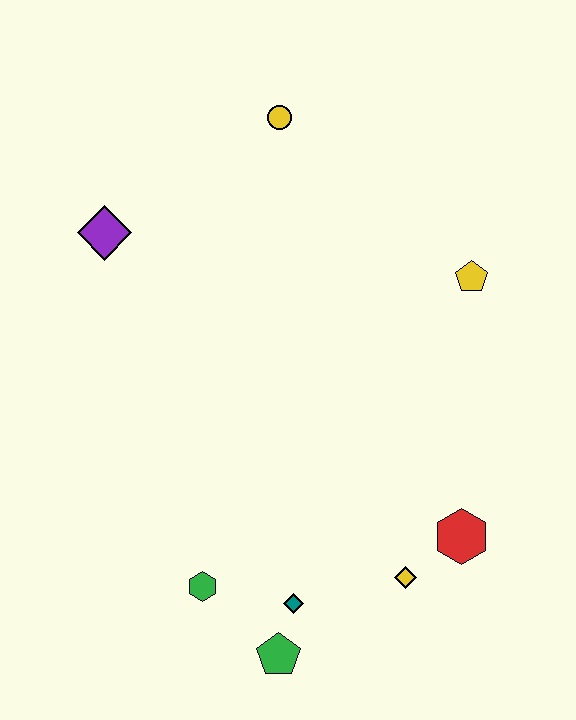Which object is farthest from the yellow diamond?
The yellow circle is farthest from the yellow diamond.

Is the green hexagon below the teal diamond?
No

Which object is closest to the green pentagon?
The teal diamond is closest to the green pentagon.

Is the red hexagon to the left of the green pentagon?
No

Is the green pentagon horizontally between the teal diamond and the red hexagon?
No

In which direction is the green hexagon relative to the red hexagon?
The green hexagon is to the left of the red hexagon.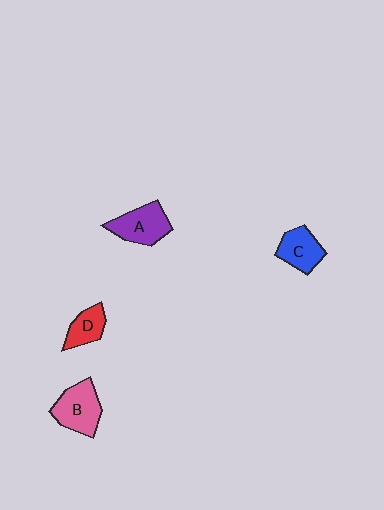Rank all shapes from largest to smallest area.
From largest to smallest: B (pink), A (purple), C (blue), D (red).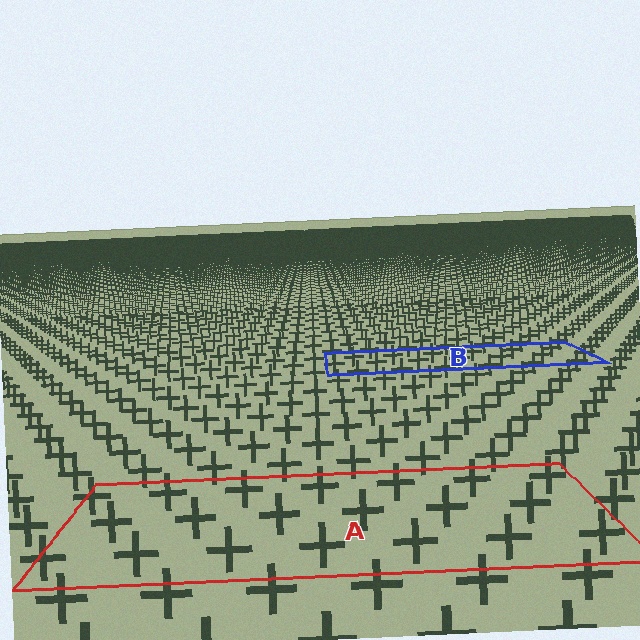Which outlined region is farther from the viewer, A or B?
Region B is farther from the viewer — the texture elements inside it appear smaller and more densely packed.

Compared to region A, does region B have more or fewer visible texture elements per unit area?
Region B has more texture elements per unit area — they are packed more densely because it is farther away.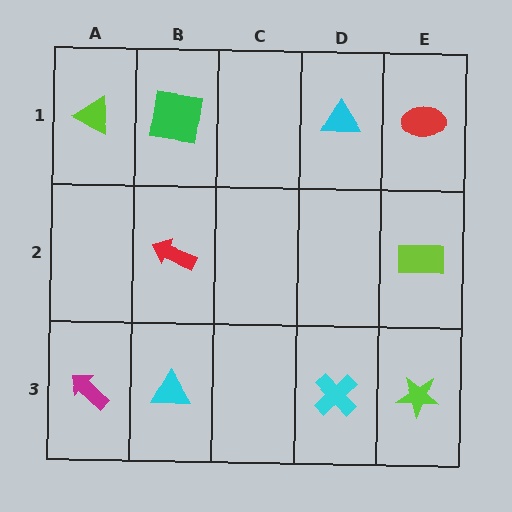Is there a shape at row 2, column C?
No, that cell is empty.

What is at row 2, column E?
A lime rectangle.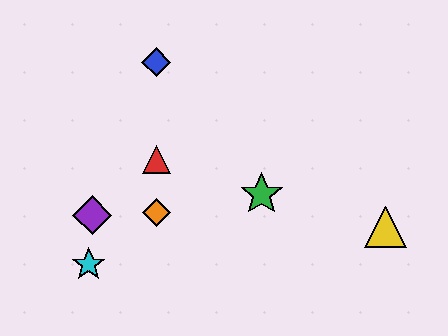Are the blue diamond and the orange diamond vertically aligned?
Yes, both are at x≈156.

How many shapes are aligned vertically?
3 shapes (the red triangle, the blue diamond, the orange diamond) are aligned vertically.